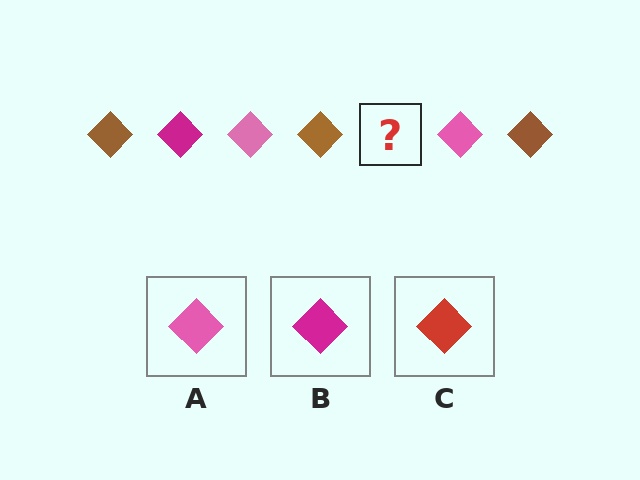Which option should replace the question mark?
Option B.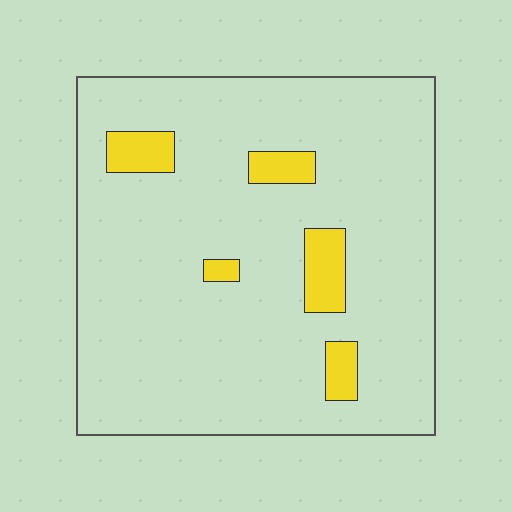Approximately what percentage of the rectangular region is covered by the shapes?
Approximately 10%.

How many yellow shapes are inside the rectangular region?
5.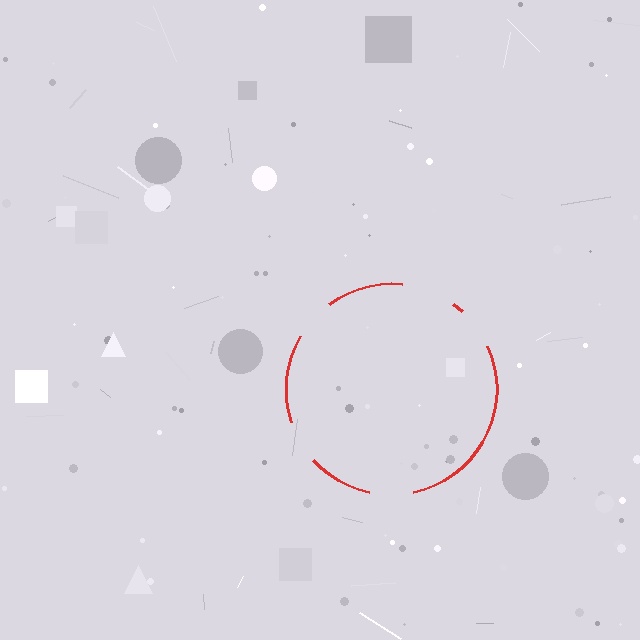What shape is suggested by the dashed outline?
The dashed outline suggests a circle.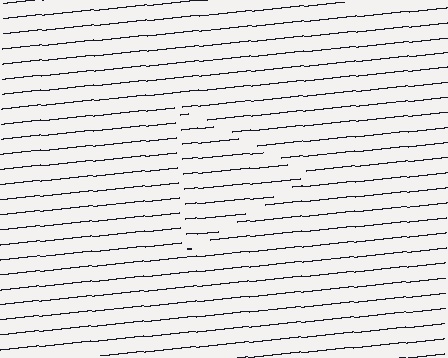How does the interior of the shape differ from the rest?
The interior of the shape contains the same grating, shifted by half a period — the contour is defined by the phase discontinuity where line-ends from the inner and outer gratings abut.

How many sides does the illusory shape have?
3 sides — the line-ends trace a triangle.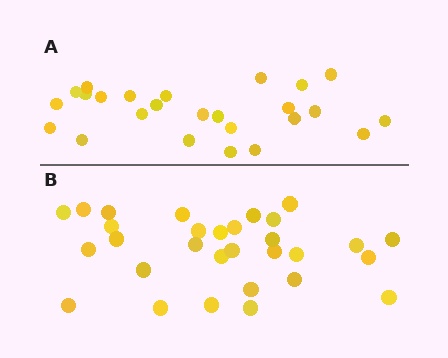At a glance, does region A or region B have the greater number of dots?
Region B (the bottom region) has more dots.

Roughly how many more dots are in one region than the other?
Region B has about 5 more dots than region A.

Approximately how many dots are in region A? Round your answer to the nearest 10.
About 20 dots. (The exact count is 25, which rounds to 20.)